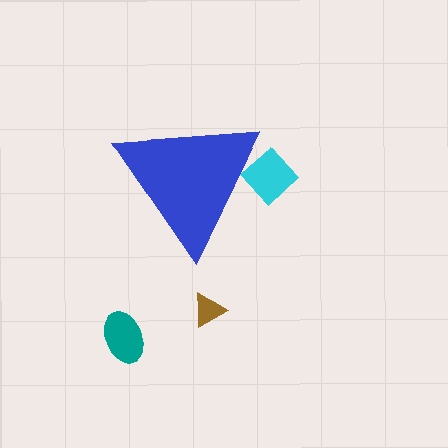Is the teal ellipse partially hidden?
No, the teal ellipse is fully visible.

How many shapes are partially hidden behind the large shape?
1 shape is partially hidden.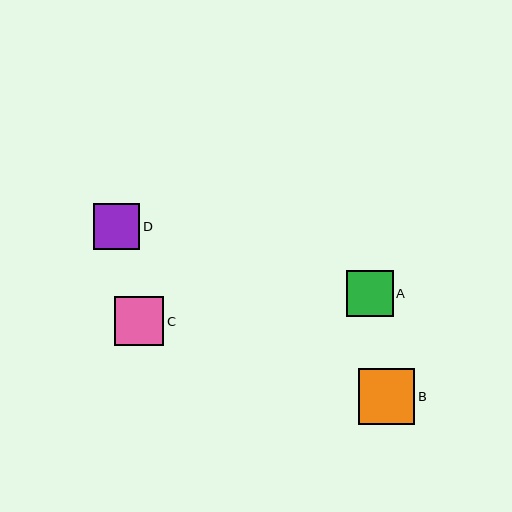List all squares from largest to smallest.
From largest to smallest: B, C, A, D.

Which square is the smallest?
Square D is the smallest with a size of approximately 46 pixels.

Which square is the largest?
Square B is the largest with a size of approximately 56 pixels.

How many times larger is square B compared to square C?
Square B is approximately 1.1 times the size of square C.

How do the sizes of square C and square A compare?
Square C and square A are approximately the same size.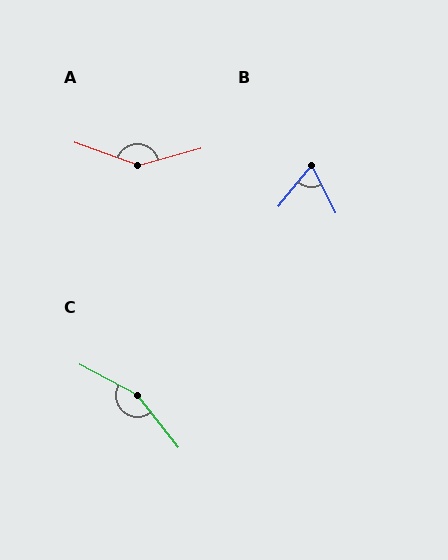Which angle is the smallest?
B, at approximately 65 degrees.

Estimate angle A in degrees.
Approximately 144 degrees.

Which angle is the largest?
C, at approximately 157 degrees.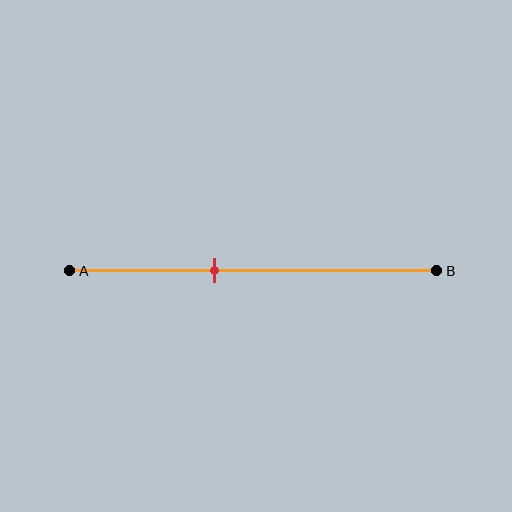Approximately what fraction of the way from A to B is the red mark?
The red mark is approximately 40% of the way from A to B.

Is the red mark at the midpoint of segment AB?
No, the mark is at about 40% from A, not at the 50% midpoint.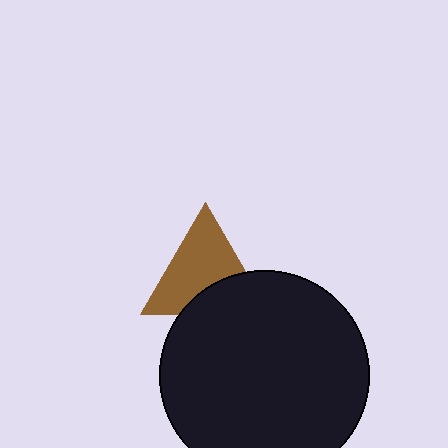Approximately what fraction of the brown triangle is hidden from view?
Roughly 33% of the brown triangle is hidden behind the black circle.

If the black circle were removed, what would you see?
You would see the complete brown triangle.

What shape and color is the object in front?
The object in front is a black circle.